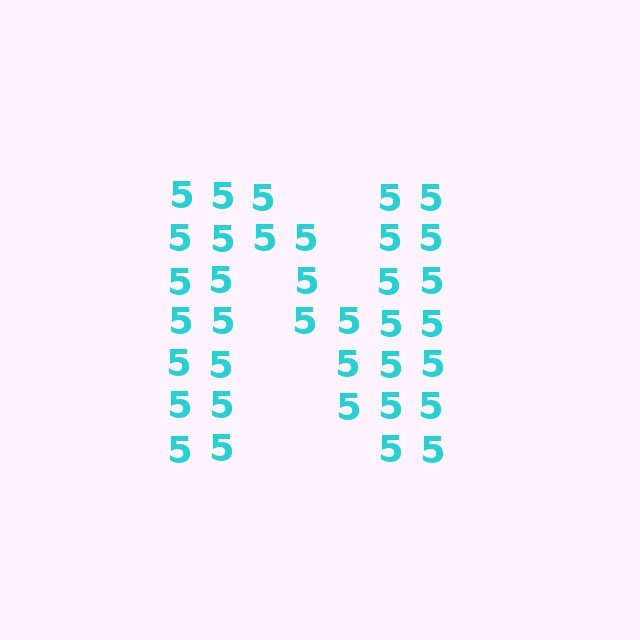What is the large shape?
The large shape is the letter N.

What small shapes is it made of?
It is made of small digit 5's.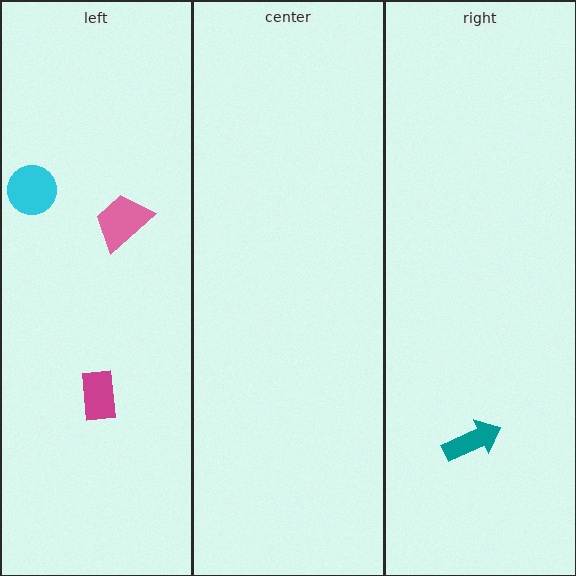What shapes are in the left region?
The pink trapezoid, the magenta rectangle, the cyan circle.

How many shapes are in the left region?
3.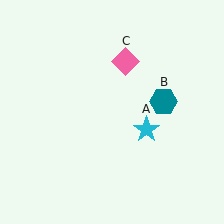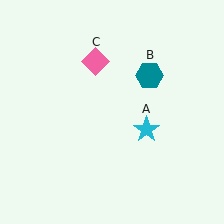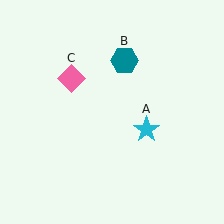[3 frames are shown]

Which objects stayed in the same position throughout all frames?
Cyan star (object A) remained stationary.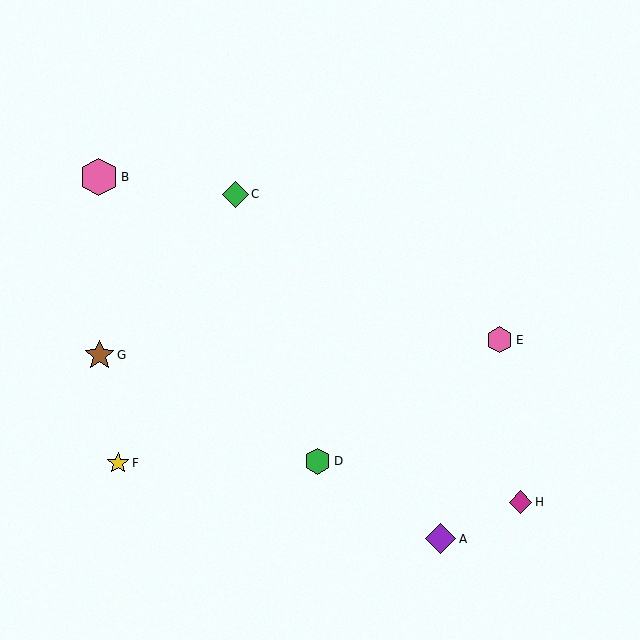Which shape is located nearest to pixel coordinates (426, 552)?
The purple diamond (labeled A) at (441, 539) is nearest to that location.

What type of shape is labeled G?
Shape G is a brown star.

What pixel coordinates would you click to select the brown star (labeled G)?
Click at (100, 355) to select the brown star G.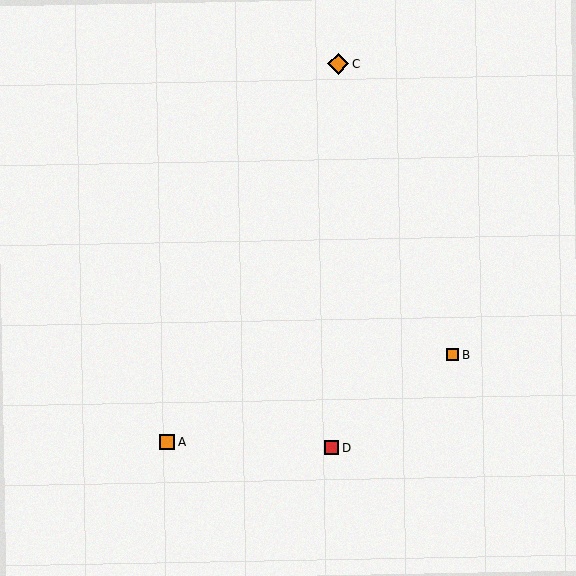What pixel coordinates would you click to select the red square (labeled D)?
Click at (332, 448) to select the red square D.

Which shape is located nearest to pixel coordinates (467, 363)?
The orange square (labeled B) at (453, 355) is nearest to that location.